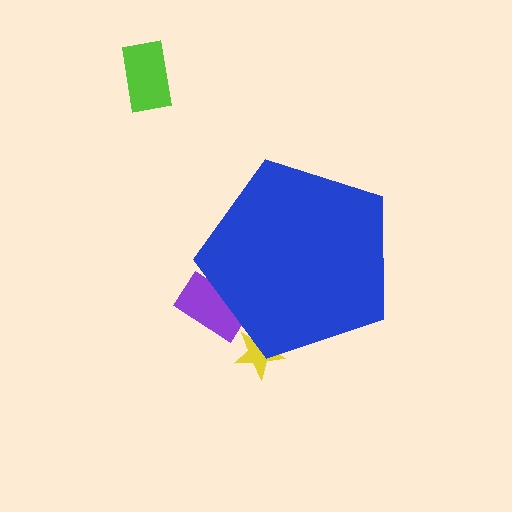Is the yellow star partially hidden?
Yes, the yellow star is partially hidden behind the blue pentagon.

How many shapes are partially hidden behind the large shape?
2 shapes are partially hidden.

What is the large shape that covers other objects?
A blue pentagon.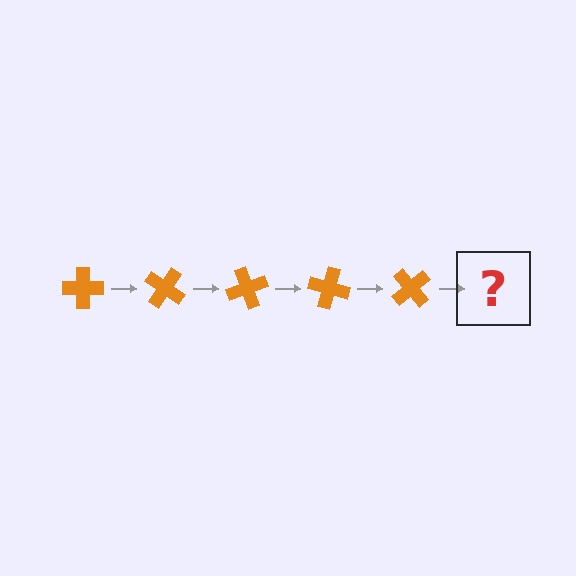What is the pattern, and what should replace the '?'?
The pattern is that the cross rotates 35 degrees each step. The '?' should be an orange cross rotated 175 degrees.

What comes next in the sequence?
The next element should be an orange cross rotated 175 degrees.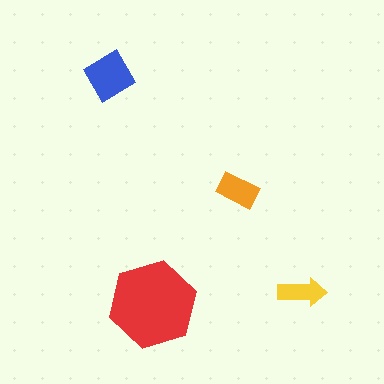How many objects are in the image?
There are 4 objects in the image.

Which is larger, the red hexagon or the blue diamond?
The red hexagon.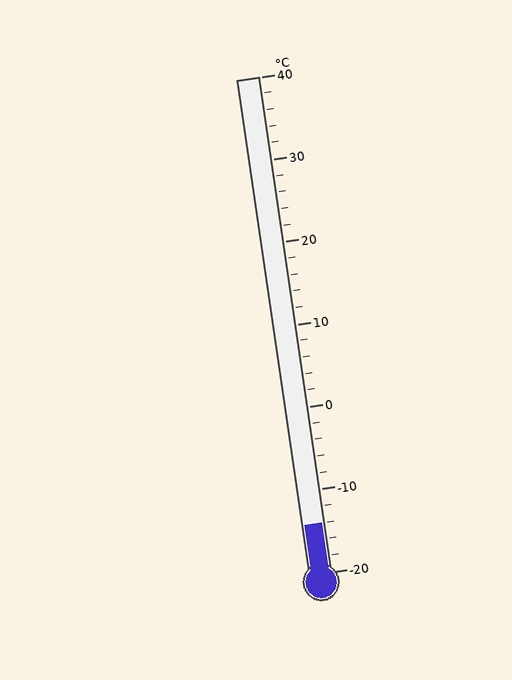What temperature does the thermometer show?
The thermometer shows approximately -14°C.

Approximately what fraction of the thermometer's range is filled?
The thermometer is filled to approximately 10% of its range.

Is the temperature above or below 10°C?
The temperature is below 10°C.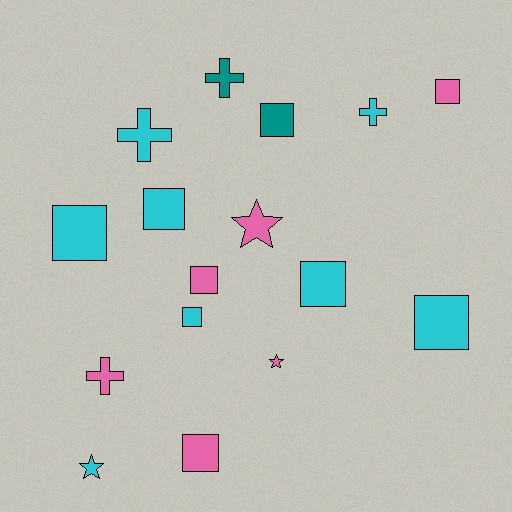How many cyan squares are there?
There are 5 cyan squares.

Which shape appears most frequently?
Square, with 9 objects.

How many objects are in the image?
There are 16 objects.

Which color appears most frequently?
Cyan, with 8 objects.